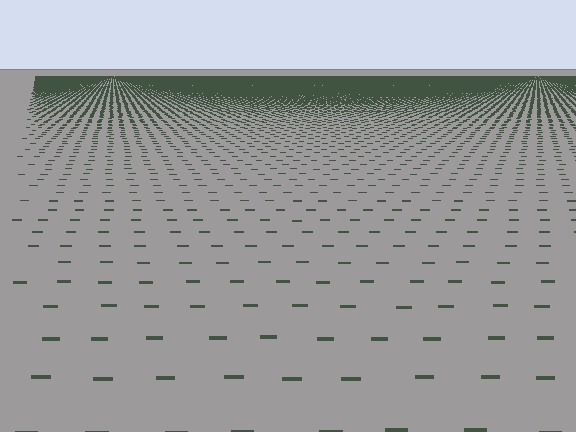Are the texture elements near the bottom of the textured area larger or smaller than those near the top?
Larger. Near the bottom, elements are closer to the viewer and appear at a bigger on-screen size.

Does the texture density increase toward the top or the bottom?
Density increases toward the top.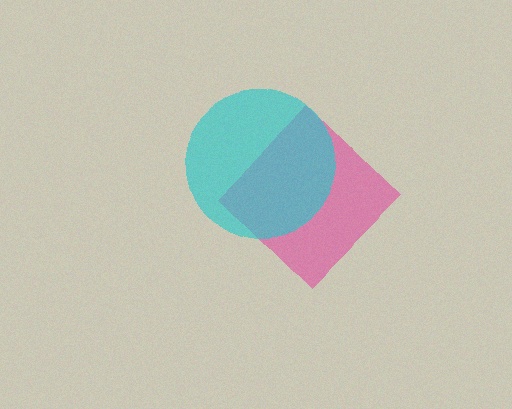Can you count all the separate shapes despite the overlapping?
Yes, there are 2 separate shapes.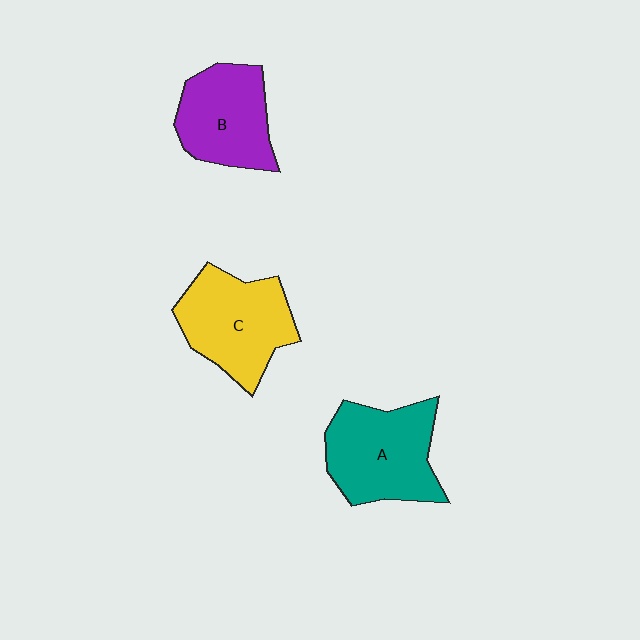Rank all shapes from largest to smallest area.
From largest to smallest: A (teal), C (yellow), B (purple).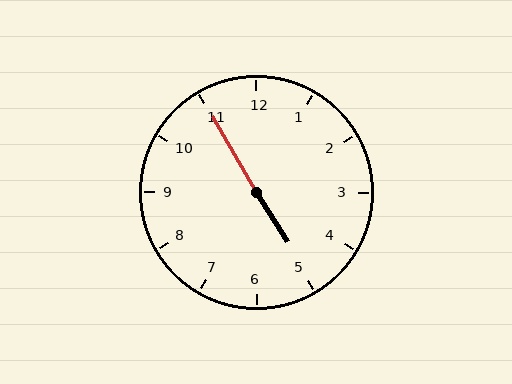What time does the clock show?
4:55.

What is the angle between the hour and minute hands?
Approximately 178 degrees.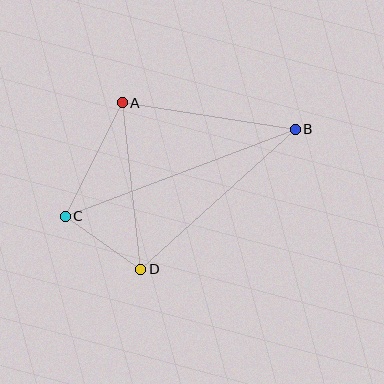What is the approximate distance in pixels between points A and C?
The distance between A and C is approximately 128 pixels.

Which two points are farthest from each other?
Points B and C are farthest from each other.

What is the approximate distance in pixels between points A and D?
The distance between A and D is approximately 168 pixels.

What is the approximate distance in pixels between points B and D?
The distance between B and D is approximately 208 pixels.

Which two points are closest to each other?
Points C and D are closest to each other.